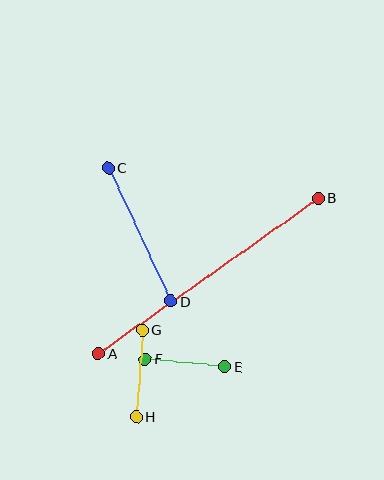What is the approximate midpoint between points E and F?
The midpoint is at approximately (185, 363) pixels.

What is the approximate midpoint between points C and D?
The midpoint is at approximately (140, 235) pixels.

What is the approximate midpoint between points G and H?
The midpoint is at approximately (139, 373) pixels.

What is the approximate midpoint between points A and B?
The midpoint is at approximately (208, 276) pixels.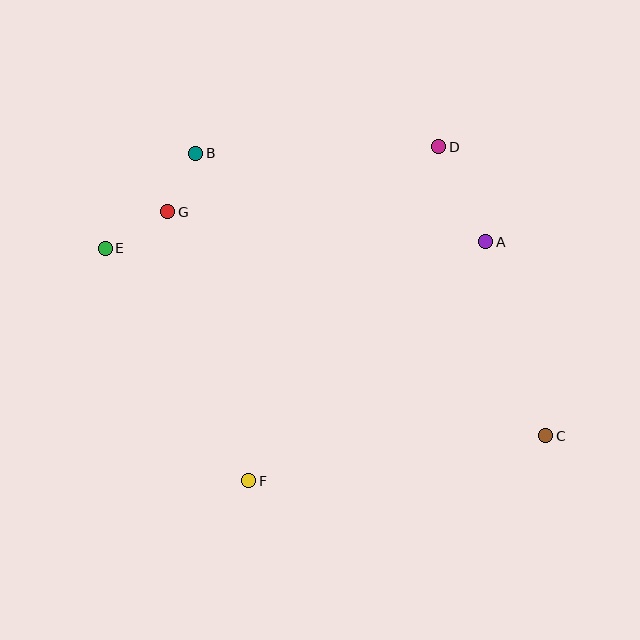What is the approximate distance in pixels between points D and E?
The distance between D and E is approximately 348 pixels.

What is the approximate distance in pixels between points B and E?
The distance between B and E is approximately 131 pixels.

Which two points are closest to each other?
Points B and G are closest to each other.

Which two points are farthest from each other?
Points C and E are farthest from each other.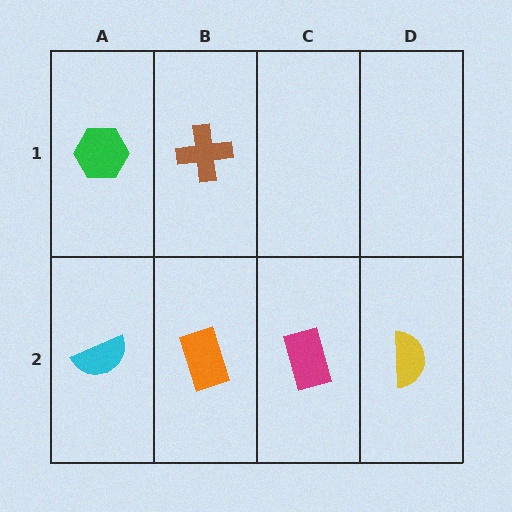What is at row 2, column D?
A yellow semicircle.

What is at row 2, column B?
An orange rectangle.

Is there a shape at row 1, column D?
No, that cell is empty.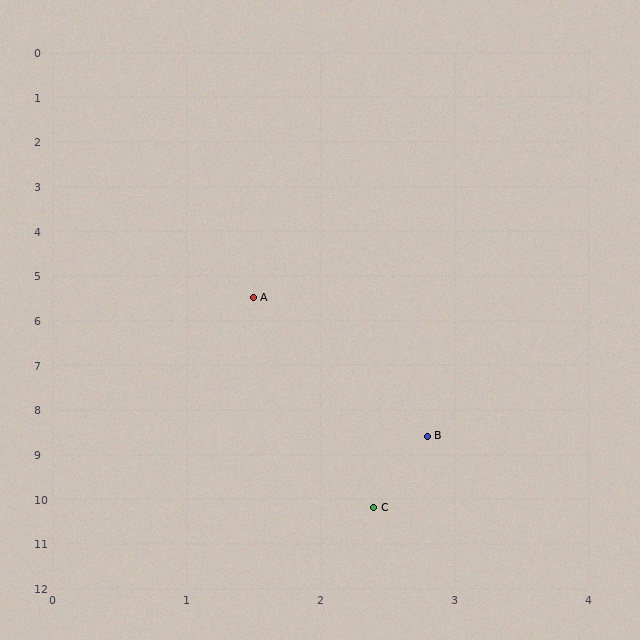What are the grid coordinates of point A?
Point A is at approximately (1.5, 5.5).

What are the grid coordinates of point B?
Point B is at approximately (2.8, 8.6).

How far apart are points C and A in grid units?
Points C and A are about 4.8 grid units apart.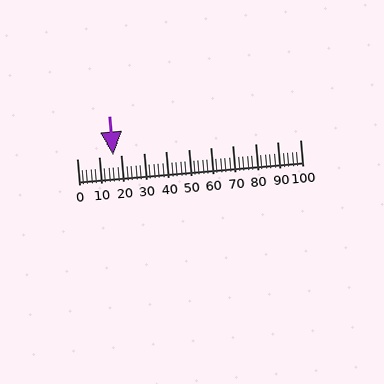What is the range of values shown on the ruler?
The ruler shows values from 0 to 100.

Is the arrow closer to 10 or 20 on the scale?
The arrow is closer to 20.